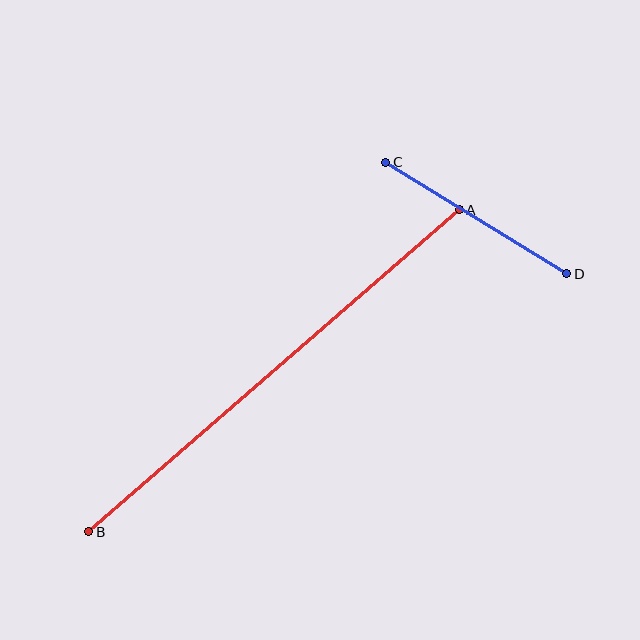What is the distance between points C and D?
The distance is approximately 213 pixels.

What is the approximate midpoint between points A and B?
The midpoint is at approximately (274, 371) pixels.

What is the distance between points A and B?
The distance is approximately 491 pixels.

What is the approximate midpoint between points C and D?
The midpoint is at approximately (476, 218) pixels.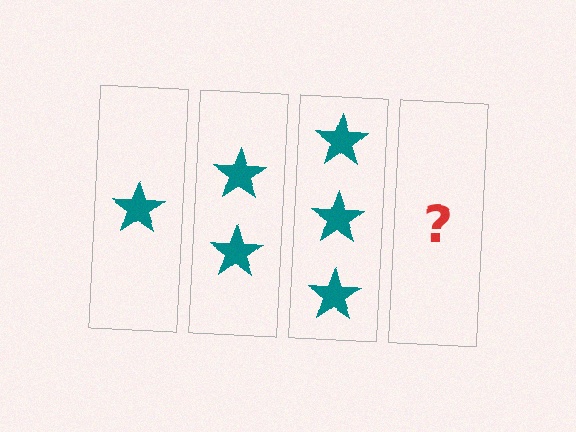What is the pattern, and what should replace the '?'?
The pattern is that each step adds one more star. The '?' should be 4 stars.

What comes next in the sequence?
The next element should be 4 stars.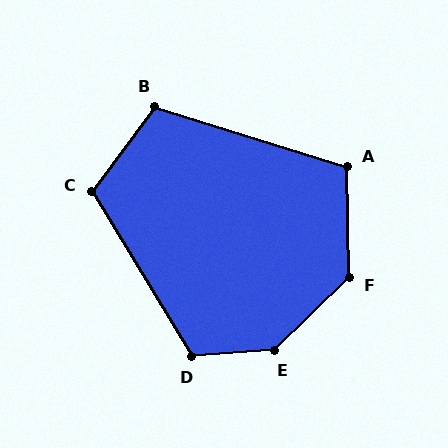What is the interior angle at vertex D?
Approximately 117 degrees (obtuse).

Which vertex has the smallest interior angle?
A, at approximately 108 degrees.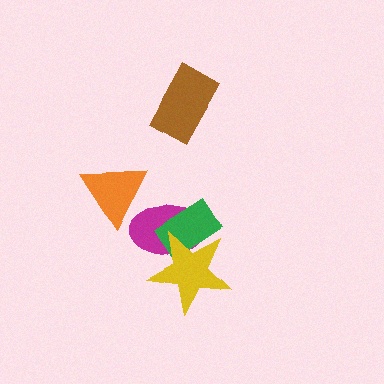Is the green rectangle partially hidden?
Yes, it is partially covered by another shape.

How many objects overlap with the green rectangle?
2 objects overlap with the green rectangle.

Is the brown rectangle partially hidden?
No, no other shape covers it.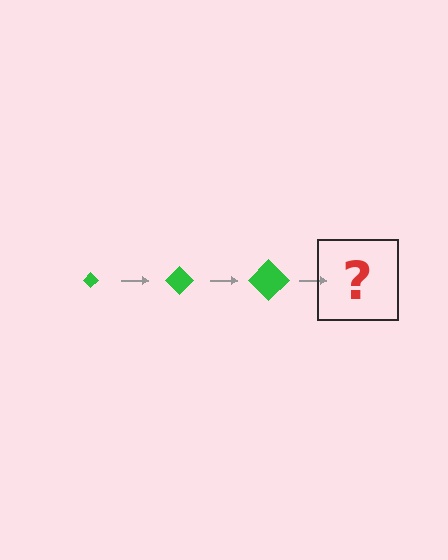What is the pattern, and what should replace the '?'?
The pattern is that the diamond gets progressively larger each step. The '?' should be a green diamond, larger than the previous one.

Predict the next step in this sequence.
The next step is a green diamond, larger than the previous one.